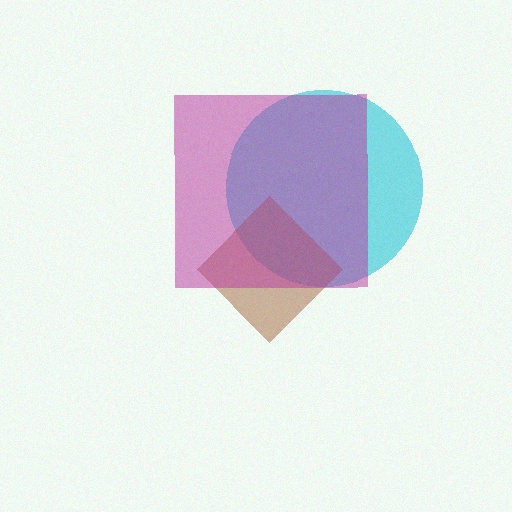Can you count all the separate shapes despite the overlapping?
Yes, there are 3 separate shapes.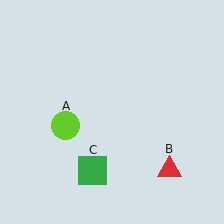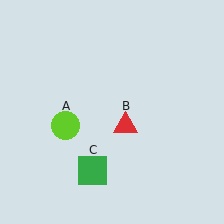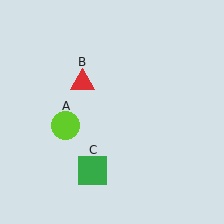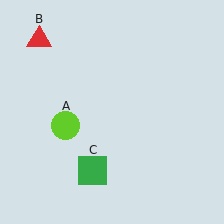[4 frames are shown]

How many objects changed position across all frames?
1 object changed position: red triangle (object B).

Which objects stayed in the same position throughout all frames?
Lime circle (object A) and green square (object C) remained stationary.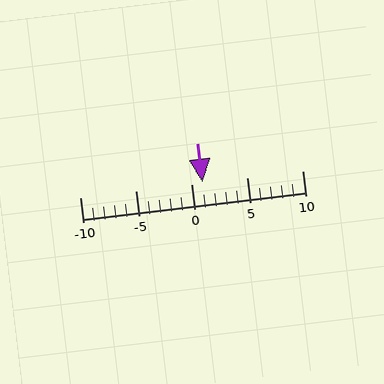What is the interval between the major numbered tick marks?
The major tick marks are spaced 5 units apart.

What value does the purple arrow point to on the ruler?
The purple arrow points to approximately 1.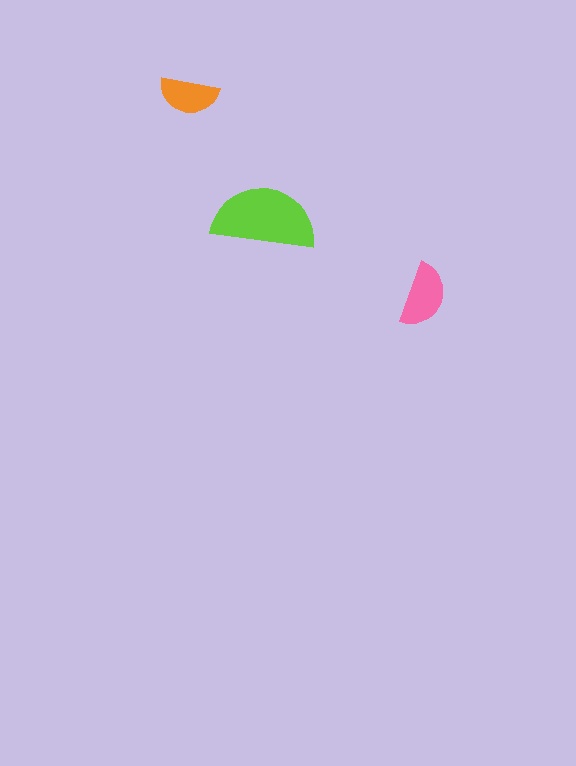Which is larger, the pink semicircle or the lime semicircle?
The lime one.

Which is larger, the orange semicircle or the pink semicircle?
The pink one.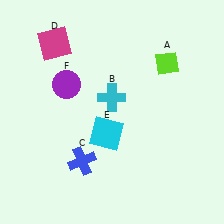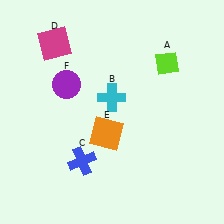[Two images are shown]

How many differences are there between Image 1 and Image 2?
There is 1 difference between the two images.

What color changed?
The square (E) changed from cyan in Image 1 to orange in Image 2.